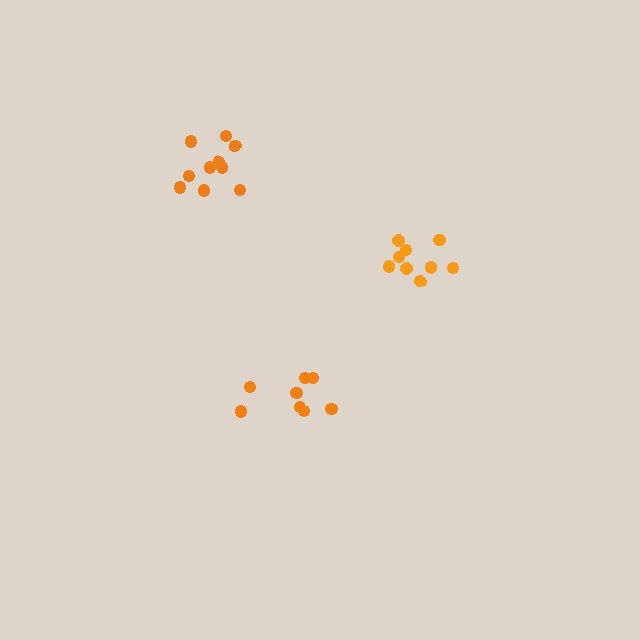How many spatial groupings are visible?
There are 3 spatial groupings.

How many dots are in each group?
Group 1: 8 dots, Group 2: 10 dots, Group 3: 9 dots (27 total).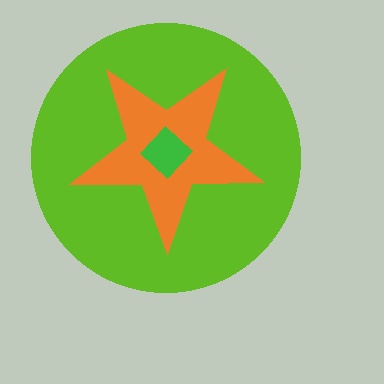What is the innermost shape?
The green diamond.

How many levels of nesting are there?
3.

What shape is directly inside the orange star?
The green diamond.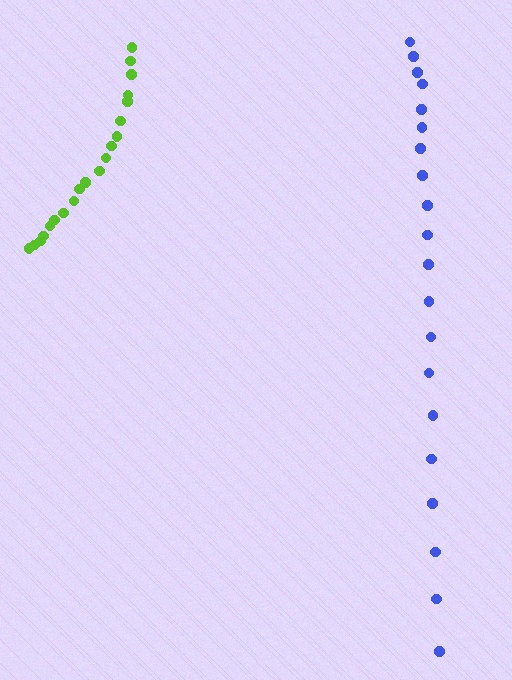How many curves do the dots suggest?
There are 2 distinct paths.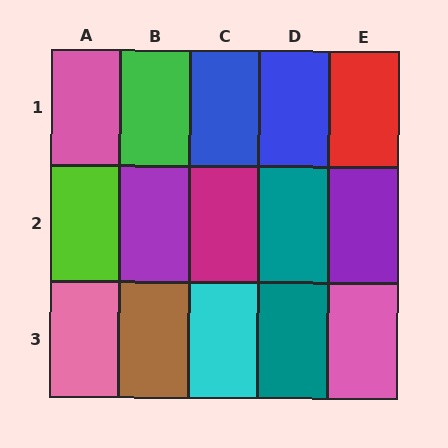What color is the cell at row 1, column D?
Blue.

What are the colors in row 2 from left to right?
Lime, purple, magenta, teal, purple.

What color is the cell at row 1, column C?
Blue.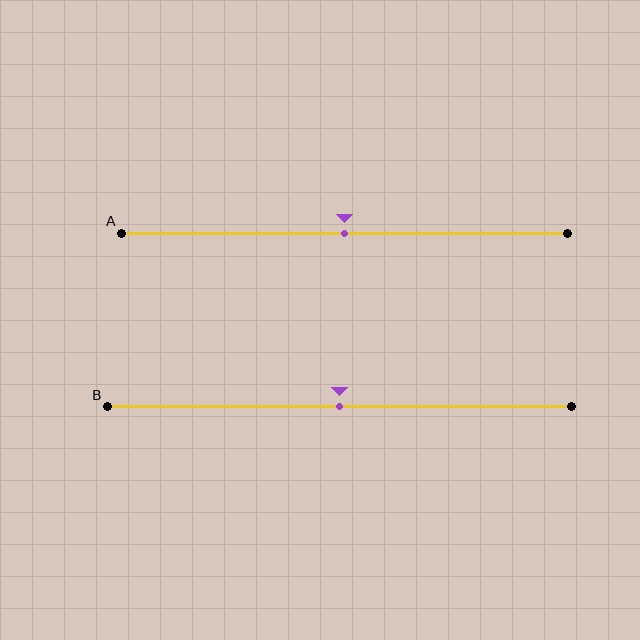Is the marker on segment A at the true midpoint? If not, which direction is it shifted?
Yes, the marker on segment A is at the true midpoint.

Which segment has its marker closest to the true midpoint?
Segment A has its marker closest to the true midpoint.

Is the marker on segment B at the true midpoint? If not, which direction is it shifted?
Yes, the marker on segment B is at the true midpoint.